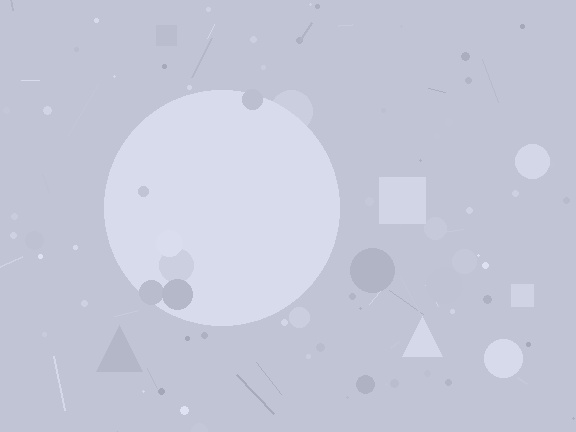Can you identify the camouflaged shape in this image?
The camouflaged shape is a circle.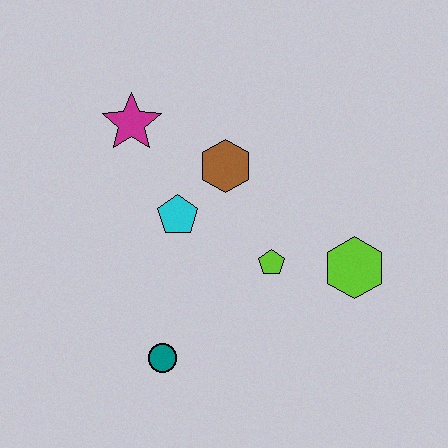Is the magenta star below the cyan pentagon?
No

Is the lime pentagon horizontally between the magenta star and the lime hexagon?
Yes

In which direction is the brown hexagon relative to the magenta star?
The brown hexagon is to the right of the magenta star.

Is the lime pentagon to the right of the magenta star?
Yes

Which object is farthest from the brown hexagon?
The teal circle is farthest from the brown hexagon.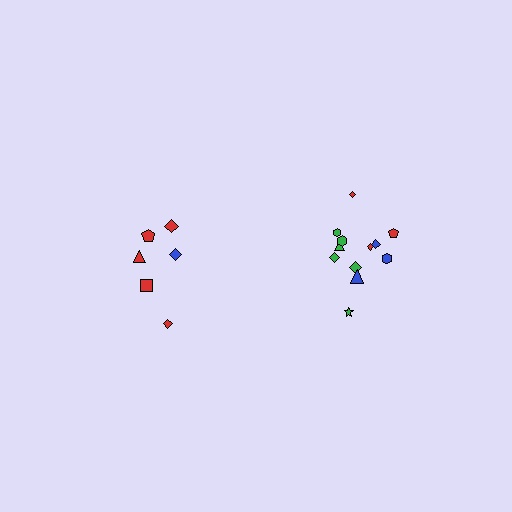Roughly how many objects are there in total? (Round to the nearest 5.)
Roughly 20 objects in total.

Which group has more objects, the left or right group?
The right group.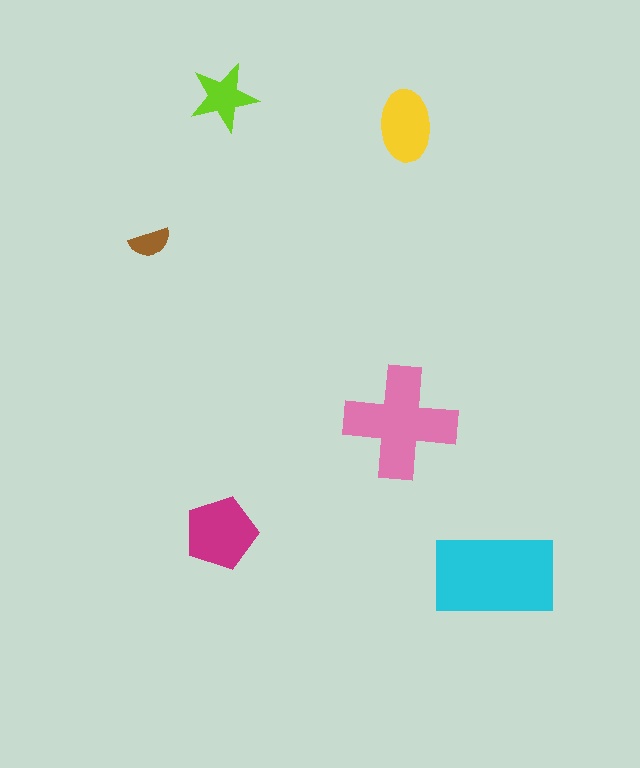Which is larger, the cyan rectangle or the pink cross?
The cyan rectangle.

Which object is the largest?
The cyan rectangle.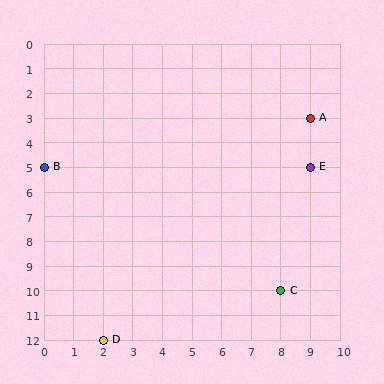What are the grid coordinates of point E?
Point E is at grid coordinates (9, 5).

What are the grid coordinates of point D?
Point D is at grid coordinates (2, 12).